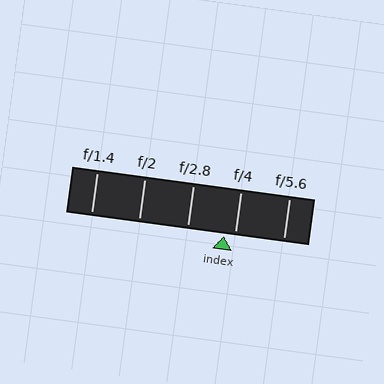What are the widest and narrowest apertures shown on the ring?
The widest aperture shown is f/1.4 and the narrowest is f/5.6.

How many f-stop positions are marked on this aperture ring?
There are 5 f-stop positions marked.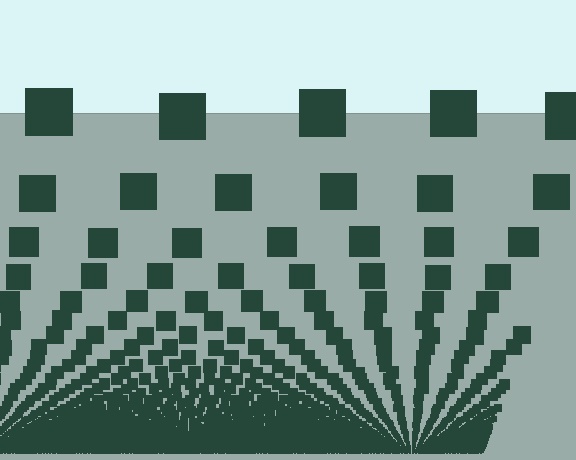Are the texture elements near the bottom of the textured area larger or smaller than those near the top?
Smaller. The gradient is inverted — elements near the bottom are smaller and denser.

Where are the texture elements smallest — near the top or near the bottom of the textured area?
Near the bottom.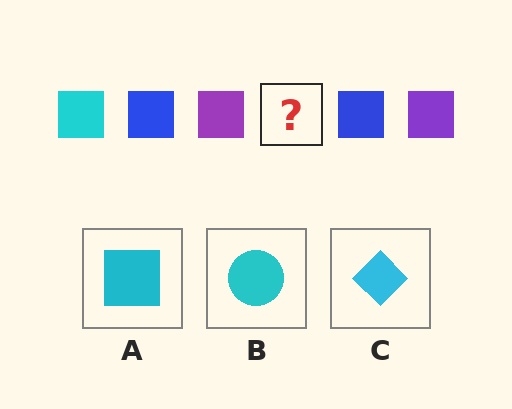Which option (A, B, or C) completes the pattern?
A.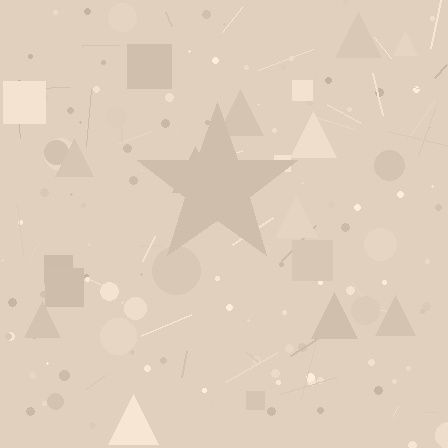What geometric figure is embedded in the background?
A star is embedded in the background.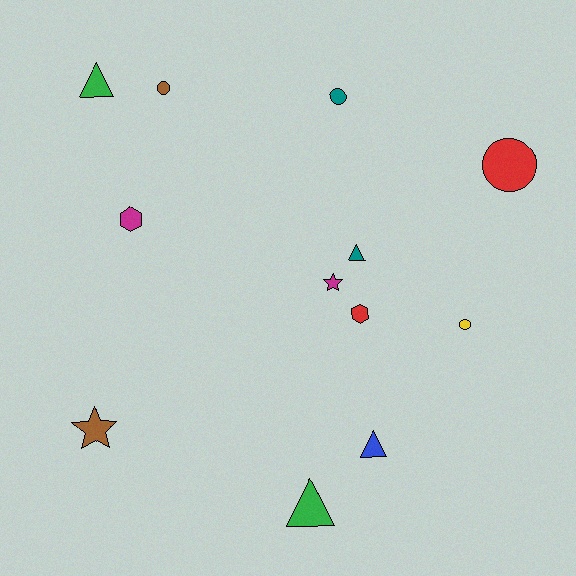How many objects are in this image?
There are 12 objects.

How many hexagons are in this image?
There are 2 hexagons.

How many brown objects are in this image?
There are 2 brown objects.